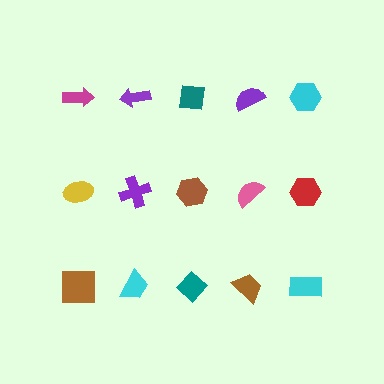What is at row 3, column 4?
A brown trapezoid.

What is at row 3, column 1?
A brown square.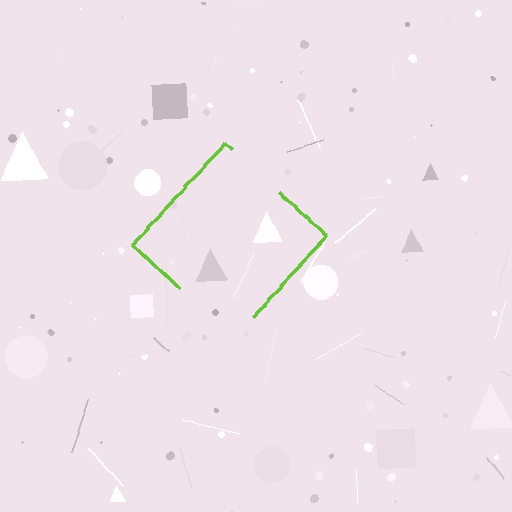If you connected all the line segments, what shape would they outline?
They would outline a diamond.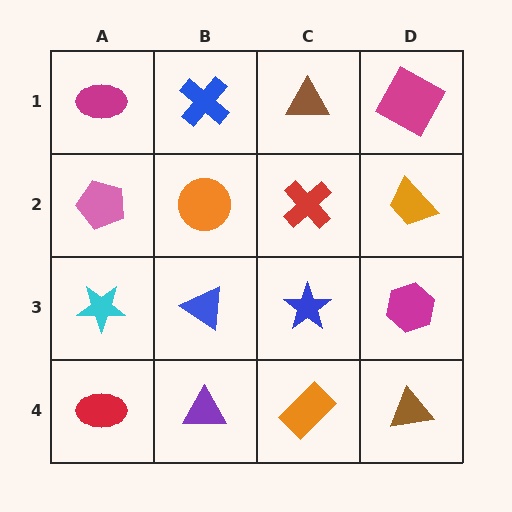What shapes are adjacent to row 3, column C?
A red cross (row 2, column C), an orange rectangle (row 4, column C), a blue triangle (row 3, column B), a magenta hexagon (row 3, column D).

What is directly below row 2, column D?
A magenta hexagon.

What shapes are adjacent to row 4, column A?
A cyan star (row 3, column A), a purple triangle (row 4, column B).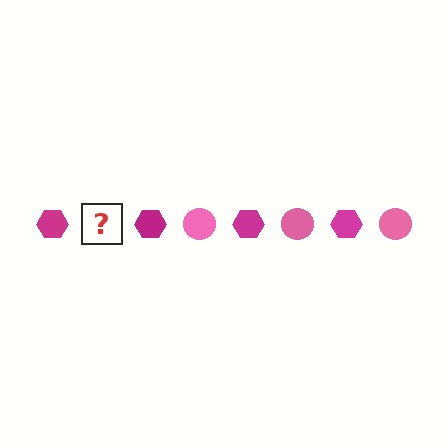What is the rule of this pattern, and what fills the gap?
The rule is that the pattern alternates between magenta hexagon and pink circle. The gap should be filled with a pink circle.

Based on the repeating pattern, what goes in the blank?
The blank should be a pink circle.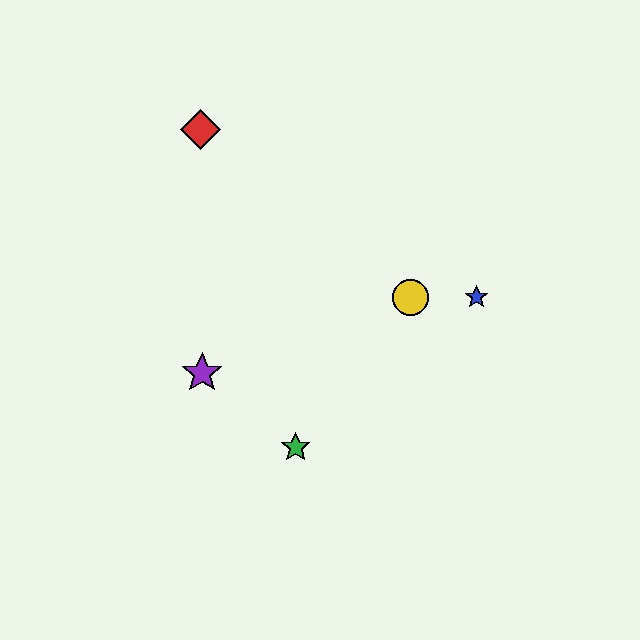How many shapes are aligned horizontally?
2 shapes (the blue star, the yellow circle) are aligned horizontally.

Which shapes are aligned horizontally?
The blue star, the yellow circle are aligned horizontally.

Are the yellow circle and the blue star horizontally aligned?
Yes, both are at y≈297.